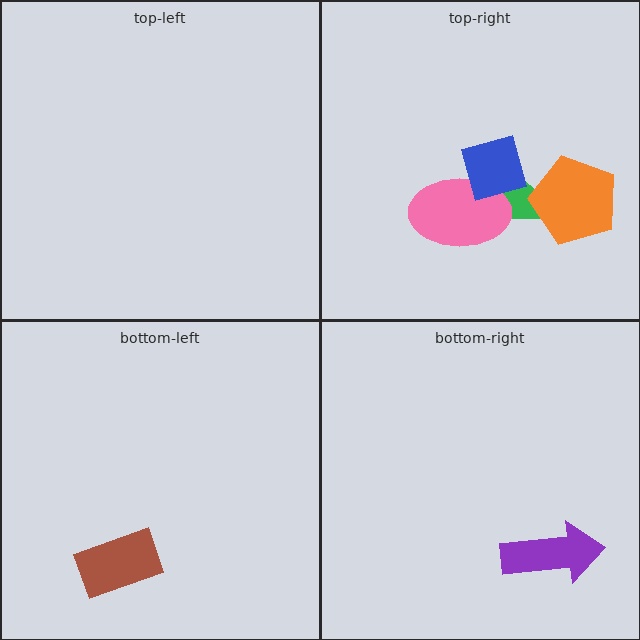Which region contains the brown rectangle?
The bottom-left region.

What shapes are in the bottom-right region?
The purple arrow.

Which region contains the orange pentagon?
The top-right region.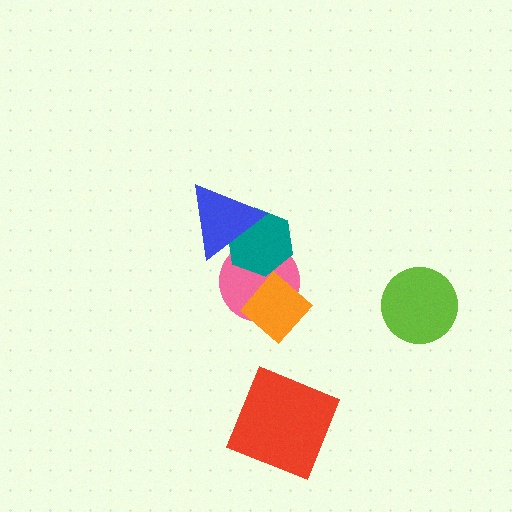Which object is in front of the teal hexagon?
The blue triangle is in front of the teal hexagon.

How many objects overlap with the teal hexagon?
2 objects overlap with the teal hexagon.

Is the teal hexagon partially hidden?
Yes, it is partially covered by another shape.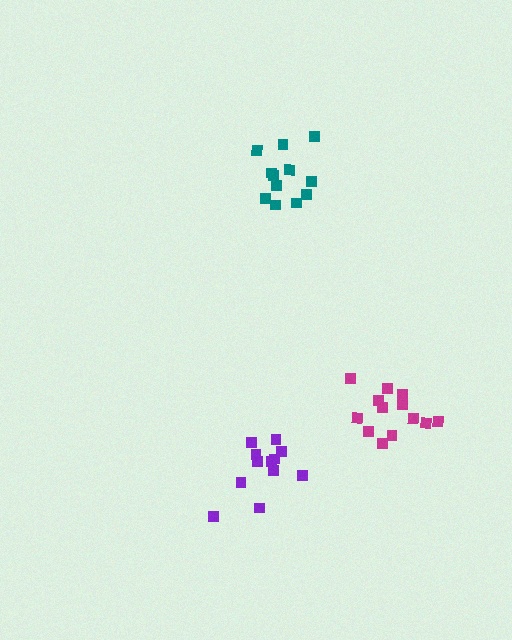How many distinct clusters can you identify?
There are 3 distinct clusters.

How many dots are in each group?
Group 1: 12 dots, Group 2: 12 dots, Group 3: 13 dots (37 total).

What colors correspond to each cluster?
The clusters are colored: purple, teal, magenta.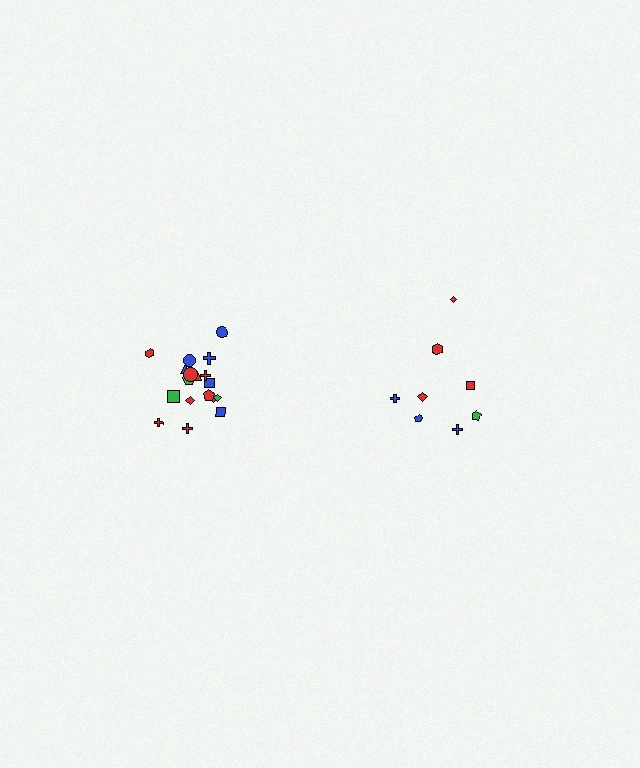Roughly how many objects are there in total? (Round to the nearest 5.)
Roughly 25 objects in total.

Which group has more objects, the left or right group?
The left group.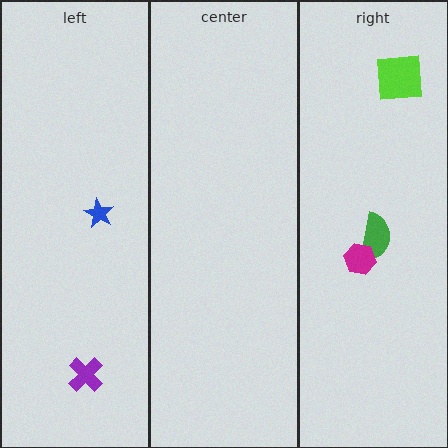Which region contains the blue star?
The left region.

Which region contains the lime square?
The right region.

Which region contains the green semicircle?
The right region.